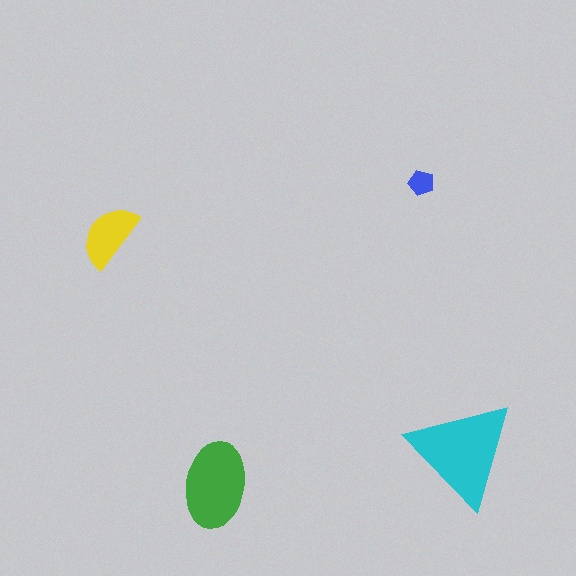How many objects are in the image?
There are 4 objects in the image.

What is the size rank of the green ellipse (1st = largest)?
2nd.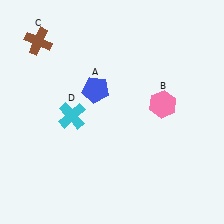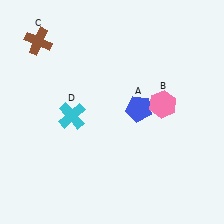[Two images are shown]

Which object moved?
The blue pentagon (A) moved right.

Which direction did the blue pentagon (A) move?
The blue pentagon (A) moved right.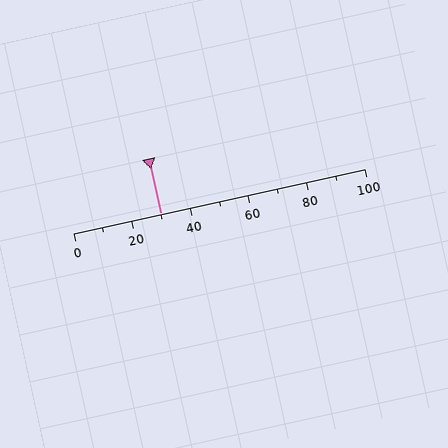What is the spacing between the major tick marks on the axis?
The major ticks are spaced 20 apart.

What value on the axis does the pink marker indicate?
The marker indicates approximately 30.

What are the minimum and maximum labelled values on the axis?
The axis runs from 0 to 100.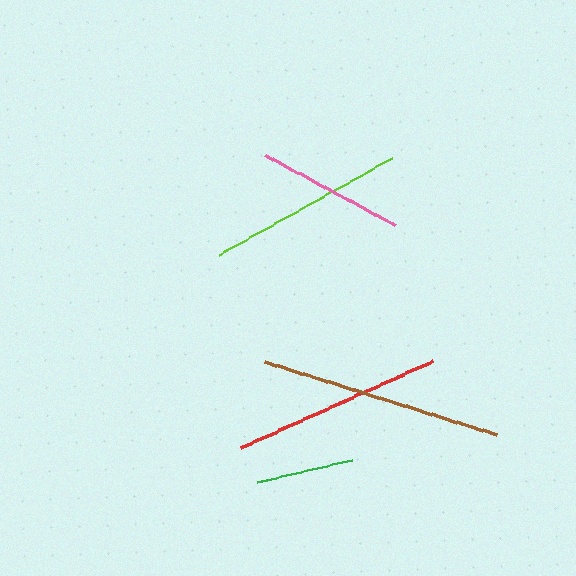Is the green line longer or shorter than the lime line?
The lime line is longer than the green line.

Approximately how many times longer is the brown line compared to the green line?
The brown line is approximately 2.5 times the length of the green line.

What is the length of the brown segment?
The brown segment is approximately 243 pixels long.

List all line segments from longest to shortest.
From longest to shortest: brown, red, lime, pink, green.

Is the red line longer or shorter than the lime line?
The red line is longer than the lime line.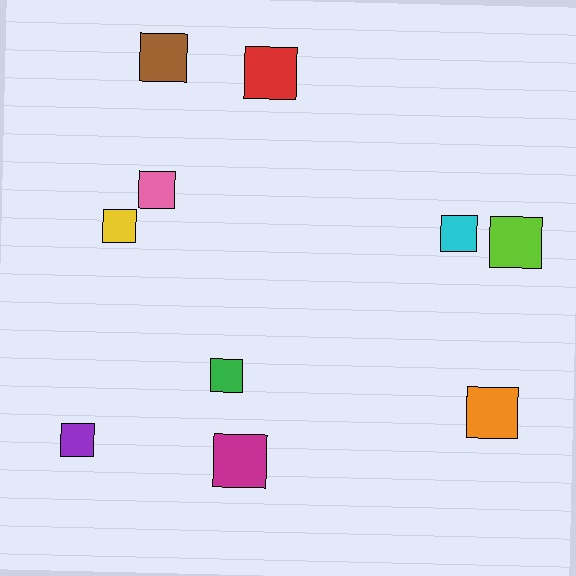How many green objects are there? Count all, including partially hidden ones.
There is 1 green object.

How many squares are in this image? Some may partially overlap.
There are 10 squares.